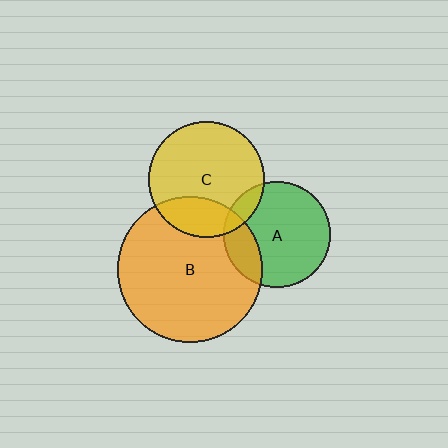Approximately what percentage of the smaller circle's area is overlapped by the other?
Approximately 10%.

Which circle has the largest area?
Circle B (orange).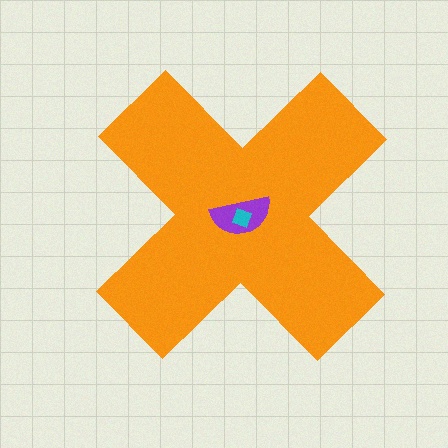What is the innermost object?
The cyan square.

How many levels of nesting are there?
3.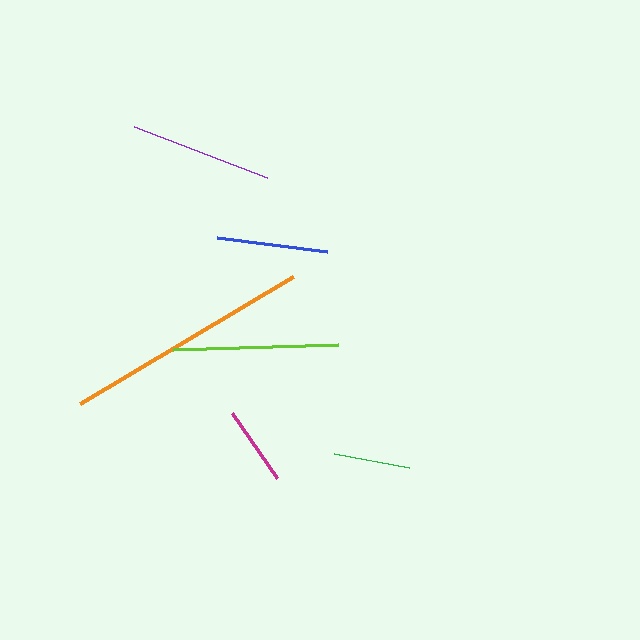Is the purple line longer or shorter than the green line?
The purple line is longer than the green line.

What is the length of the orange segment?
The orange segment is approximately 248 pixels long.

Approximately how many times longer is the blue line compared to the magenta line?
The blue line is approximately 1.4 times the length of the magenta line.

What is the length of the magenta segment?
The magenta segment is approximately 79 pixels long.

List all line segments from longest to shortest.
From longest to shortest: orange, lime, purple, blue, magenta, green.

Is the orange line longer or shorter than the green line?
The orange line is longer than the green line.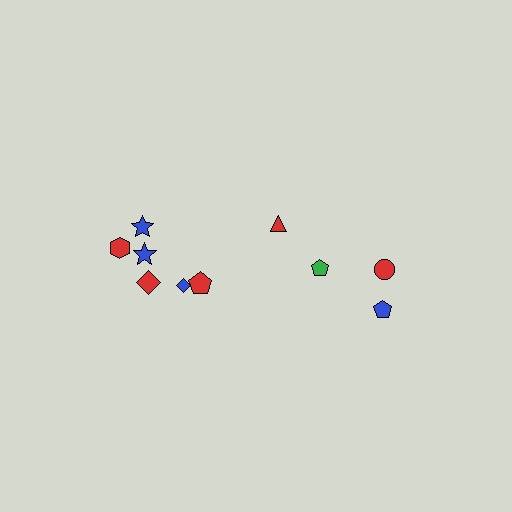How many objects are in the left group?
There are 6 objects.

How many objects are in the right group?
There are 4 objects.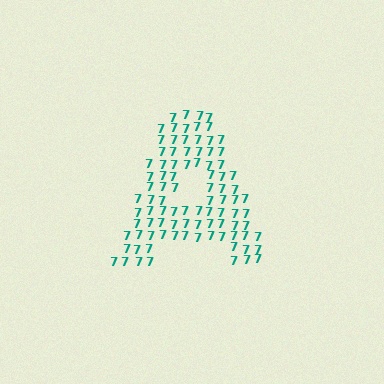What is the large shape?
The large shape is the letter A.